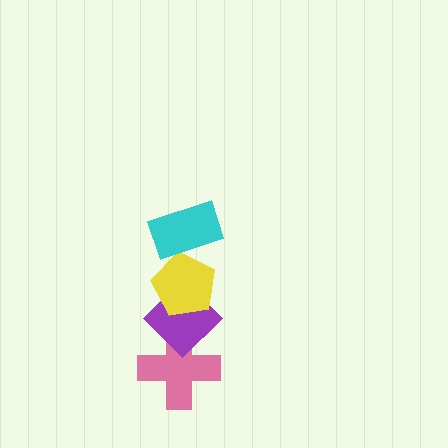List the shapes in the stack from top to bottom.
From top to bottom: the cyan rectangle, the yellow pentagon, the purple diamond, the pink cross.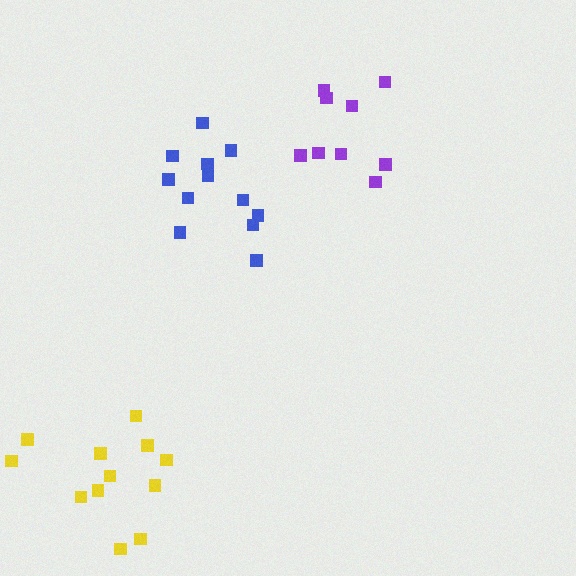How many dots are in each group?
Group 1: 12 dots, Group 2: 9 dots, Group 3: 12 dots (33 total).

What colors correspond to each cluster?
The clusters are colored: yellow, purple, blue.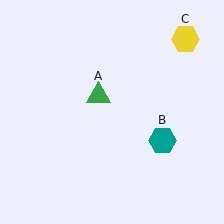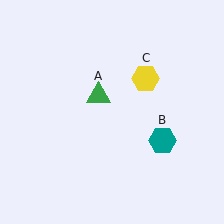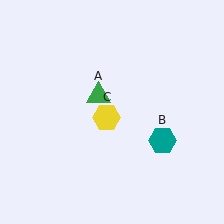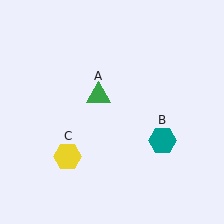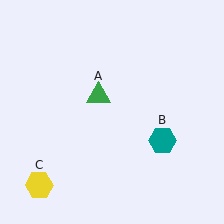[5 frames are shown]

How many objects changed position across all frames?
1 object changed position: yellow hexagon (object C).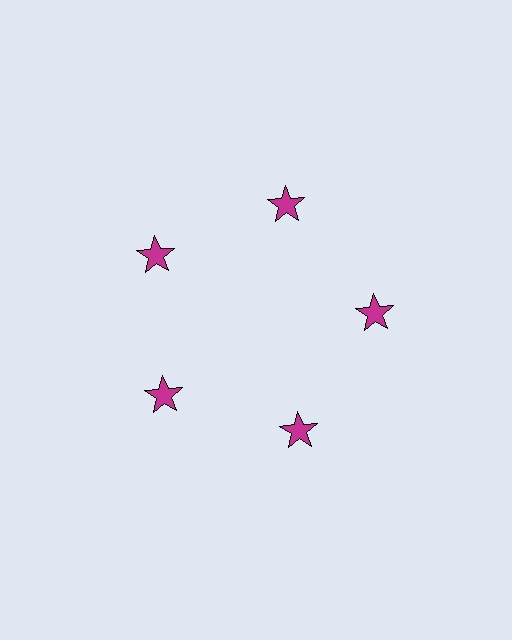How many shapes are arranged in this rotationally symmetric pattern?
There are 5 shapes, arranged in 5 groups of 1.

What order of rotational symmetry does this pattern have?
This pattern has 5-fold rotational symmetry.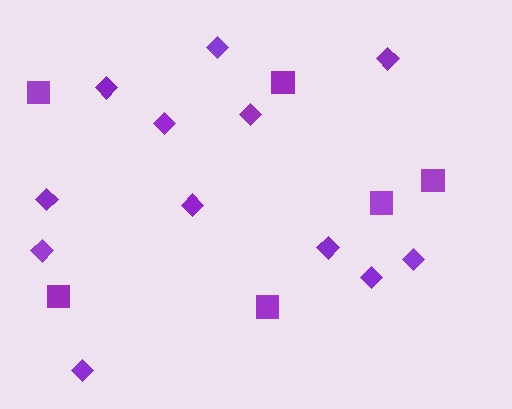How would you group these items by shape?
There are 2 groups: one group of squares (6) and one group of diamonds (12).